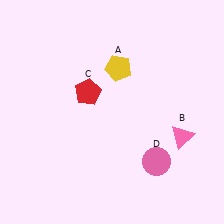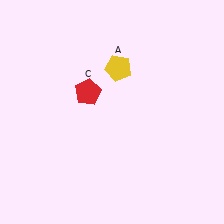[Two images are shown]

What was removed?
The pink triangle (B), the pink circle (D) were removed in Image 2.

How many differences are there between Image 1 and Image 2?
There are 2 differences between the two images.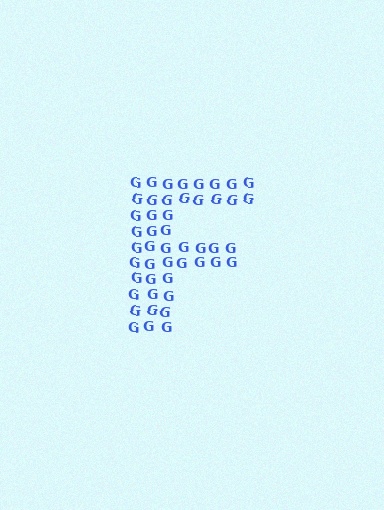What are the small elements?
The small elements are letter G's.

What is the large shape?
The large shape is the letter F.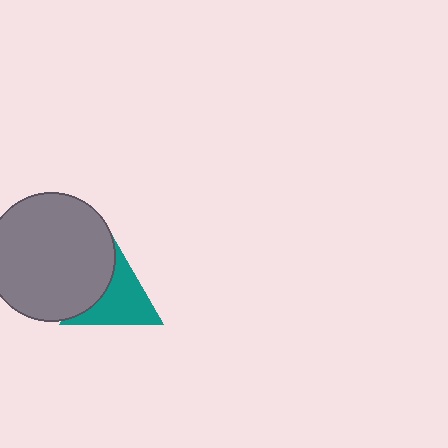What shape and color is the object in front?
The object in front is a gray circle.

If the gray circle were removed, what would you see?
You would see the complete teal triangle.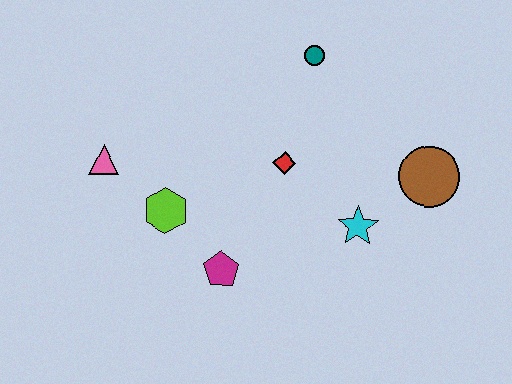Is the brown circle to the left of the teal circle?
No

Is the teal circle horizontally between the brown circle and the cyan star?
No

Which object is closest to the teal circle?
The red diamond is closest to the teal circle.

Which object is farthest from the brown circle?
The pink triangle is farthest from the brown circle.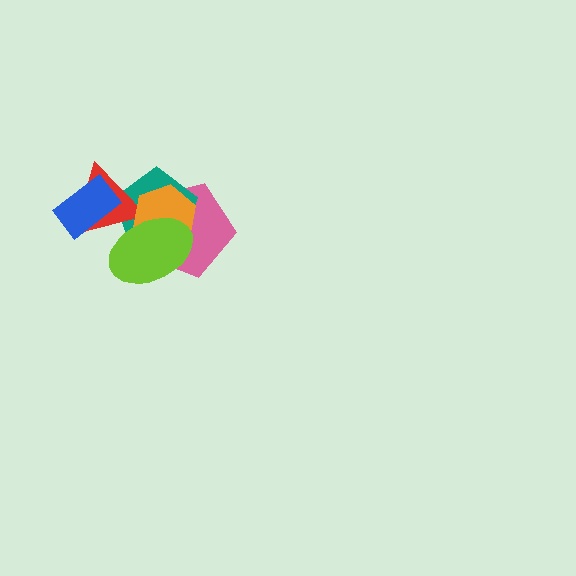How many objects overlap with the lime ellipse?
4 objects overlap with the lime ellipse.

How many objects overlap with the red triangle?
4 objects overlap with the red triangle.